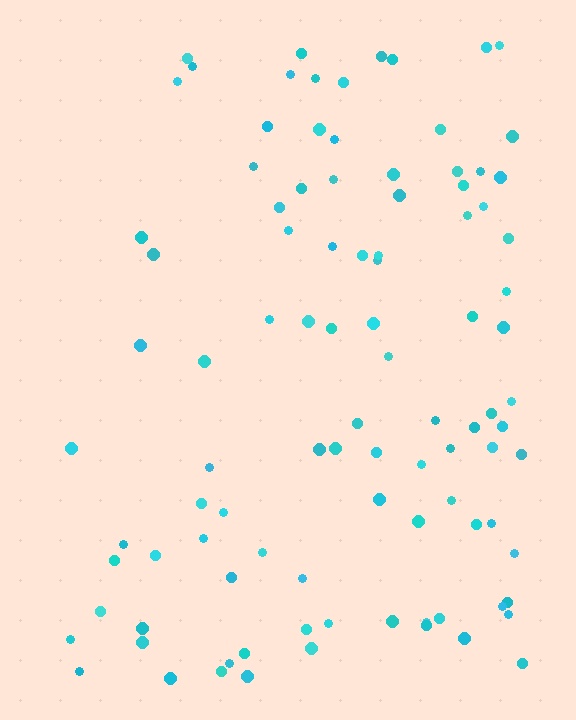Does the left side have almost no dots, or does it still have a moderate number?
Still a moderate number, just noticeably fewer than the right.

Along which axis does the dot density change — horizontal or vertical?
Horizontal.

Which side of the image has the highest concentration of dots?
The right.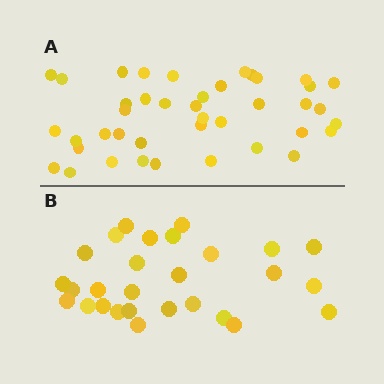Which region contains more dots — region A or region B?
Region A (the top region) has more dots.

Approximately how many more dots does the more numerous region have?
Region A has approximately 15 more dots than region B.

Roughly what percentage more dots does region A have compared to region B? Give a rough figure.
About 45% more.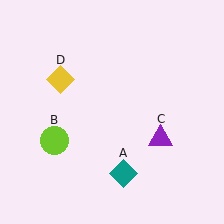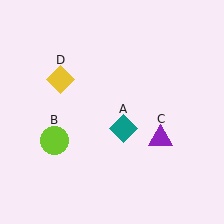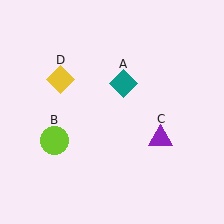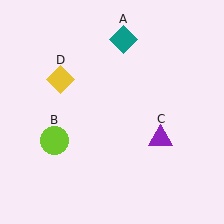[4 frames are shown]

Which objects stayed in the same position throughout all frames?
Lime circle (object B) and purple triangle (object C) and yellow diamond (object D) remained stationary.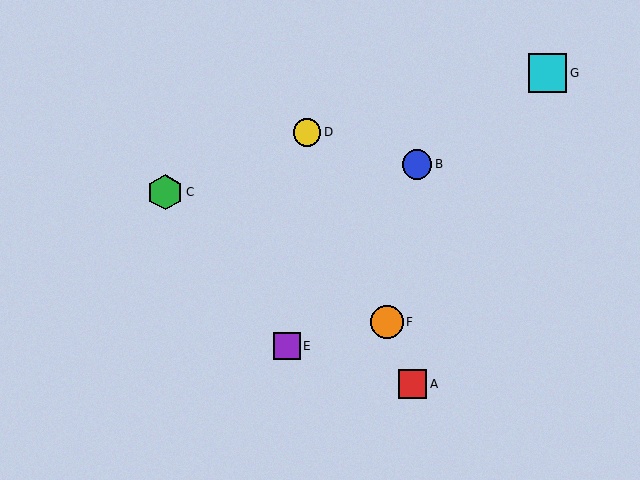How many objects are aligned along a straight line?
3 objects (A, D, F) are aligned along a straight line.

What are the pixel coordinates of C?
Object C is at (165, 192).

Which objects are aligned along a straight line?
Objects A, D, F are aligned along a straight line.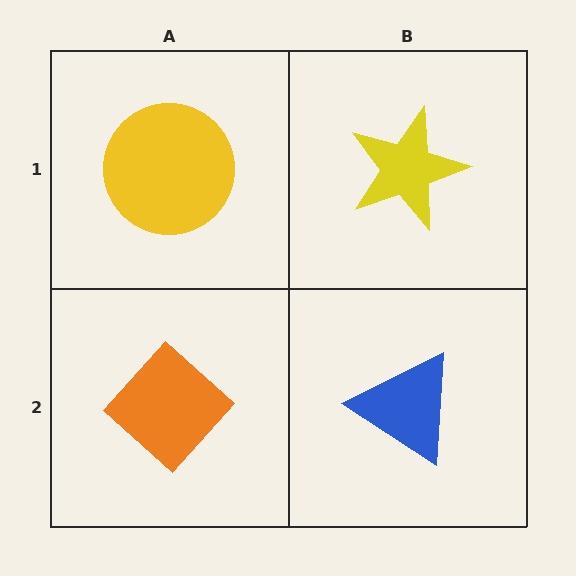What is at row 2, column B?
A blue triangle.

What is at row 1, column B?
A yellow star.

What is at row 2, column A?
An orange diamond.